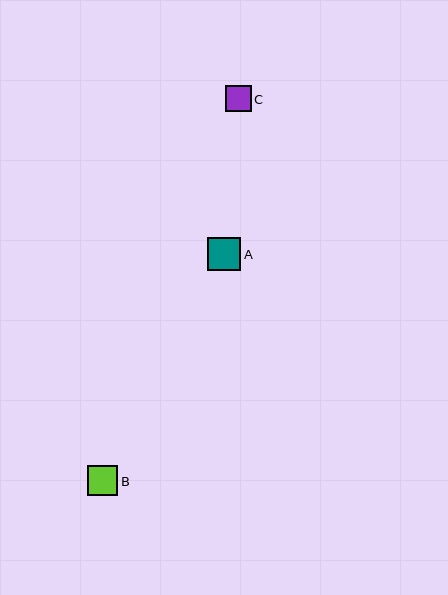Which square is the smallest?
Square C is the smallest with a size of approximately 25 pixels.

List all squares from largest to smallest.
From largest to smallest: A, B, C.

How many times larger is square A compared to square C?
Square A is approximately 1.3 times the size of square C.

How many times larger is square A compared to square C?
Square A is approximately 1.3 times the size of square C.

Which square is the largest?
Square A is the largest with a size of approximately 33 pixels.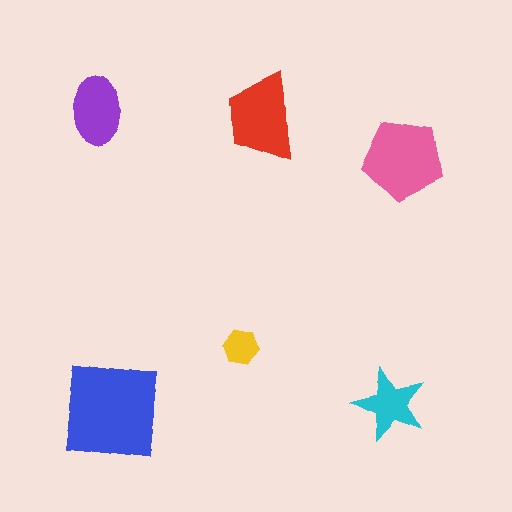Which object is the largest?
The blue square.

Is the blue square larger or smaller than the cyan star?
Larger.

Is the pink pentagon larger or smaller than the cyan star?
Larger.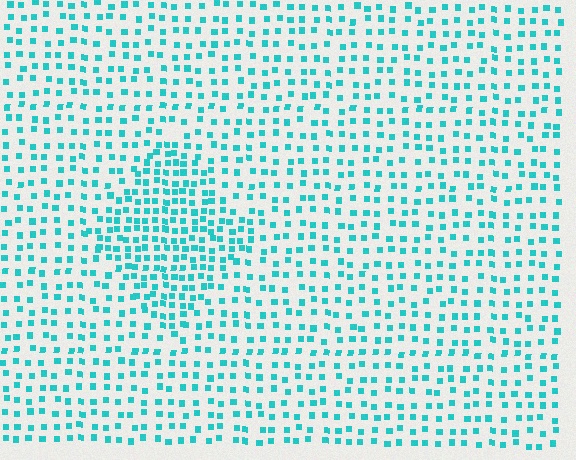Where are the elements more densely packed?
The elements are more densely packed inside the diamond boundary.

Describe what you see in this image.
The image contains small cyan elements arranged at two different densities. A diamond-shaped region is visible where the elements are more densely packed than the surrounding area.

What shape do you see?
I see a diamond.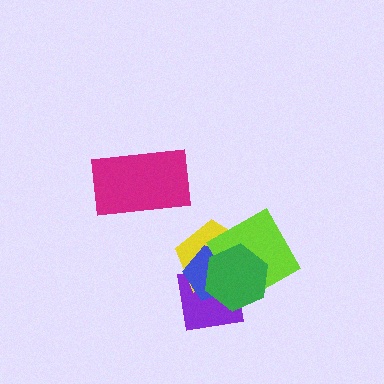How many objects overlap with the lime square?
3 objects overlap with the lime square.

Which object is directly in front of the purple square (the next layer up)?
The yellow pentagon is directly in front of the purple square.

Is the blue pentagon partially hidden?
Yes, it is partially covered by another shape.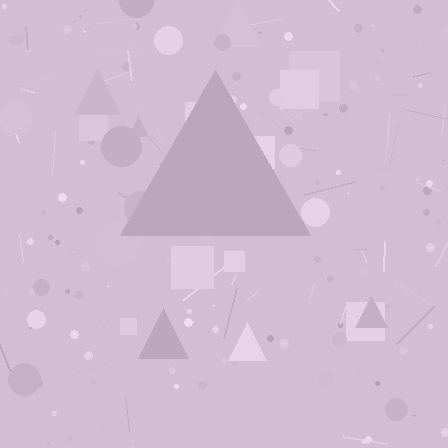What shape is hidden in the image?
A triangle is hidden in the image.